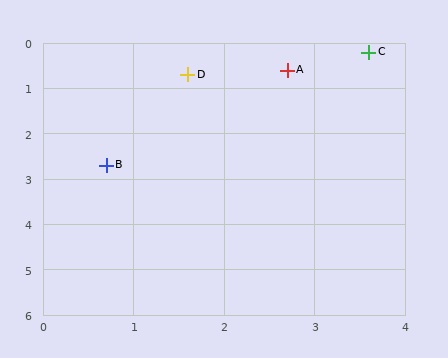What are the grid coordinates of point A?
Point A is at approximately (2.7, 0.6).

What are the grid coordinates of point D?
Point D is at approximately (1.6, 0.7).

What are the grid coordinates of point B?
Point B is at approximately (0.7, 2.7).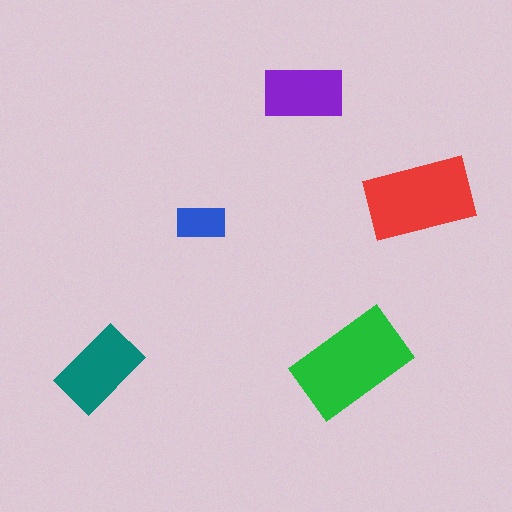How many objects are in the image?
There are 5 objects in the image.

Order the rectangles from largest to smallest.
the green one, the red one, the teal one, the purple one, the blue one.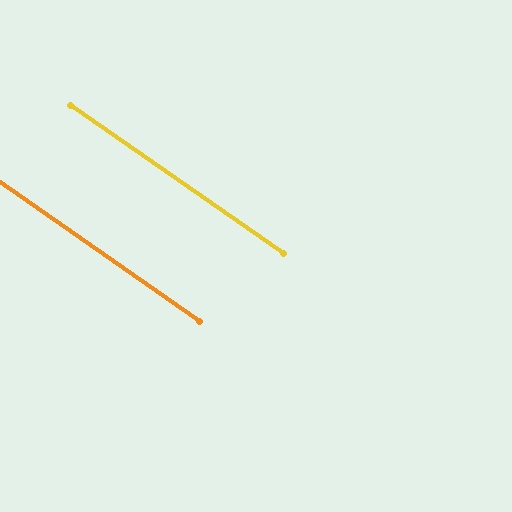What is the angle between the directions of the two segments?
Approximately 0 degrees.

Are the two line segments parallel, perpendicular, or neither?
Parallel — their directions differ by only 0.2°.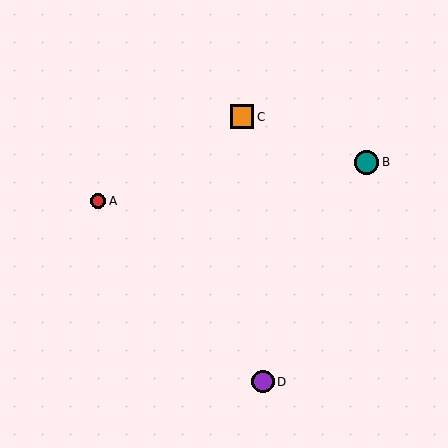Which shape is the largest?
The teal circle (labeled B) is the largest.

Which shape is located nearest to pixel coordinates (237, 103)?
The orange square (labeled C) at (242, 117) is nearest to that location.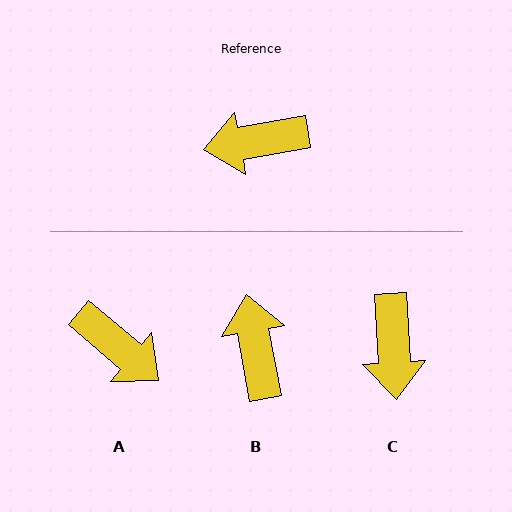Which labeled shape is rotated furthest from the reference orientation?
A, about 130 degrees away.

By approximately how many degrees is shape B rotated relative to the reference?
Approximately 90 degrees clockwise.